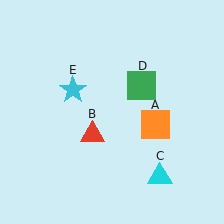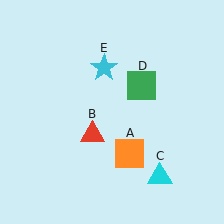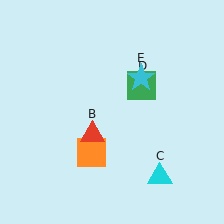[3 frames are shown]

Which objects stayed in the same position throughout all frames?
Red triangle (object B) and cyan triangle (object C) and green square (object D) remained stationary.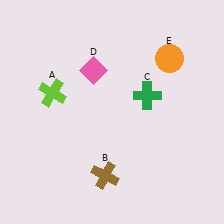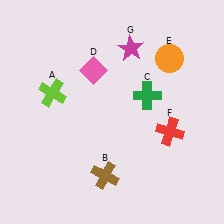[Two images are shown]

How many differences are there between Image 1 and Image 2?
There are 2 differences between the two images.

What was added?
A red cross (F), a magenta star (G) were added in Image 2.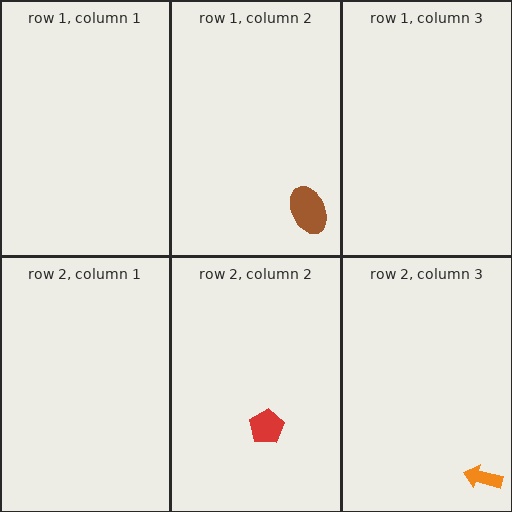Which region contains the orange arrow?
The row 2, column 3 region.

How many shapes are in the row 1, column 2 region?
1.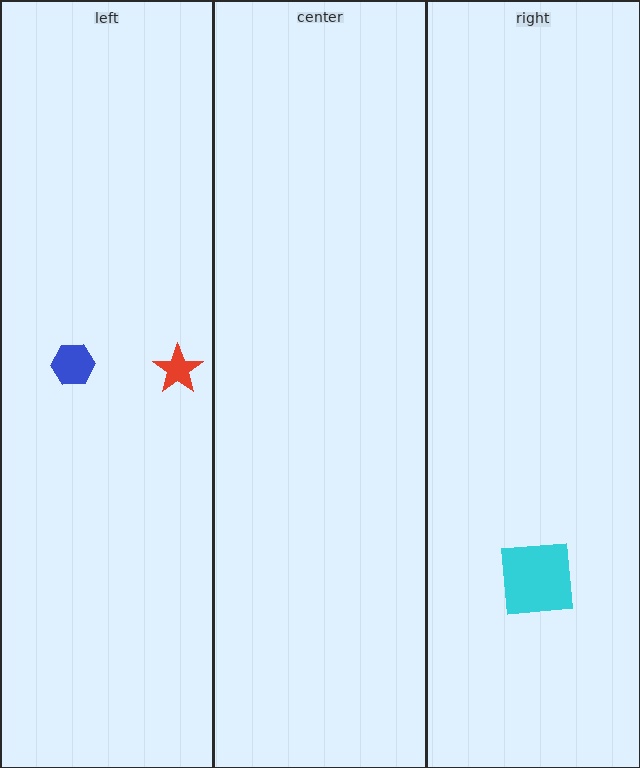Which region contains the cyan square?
The right region.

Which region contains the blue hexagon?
The left region.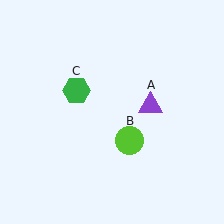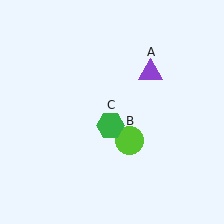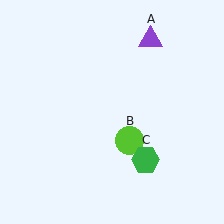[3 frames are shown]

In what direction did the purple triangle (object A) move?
The purple triangle (object A) moved up.